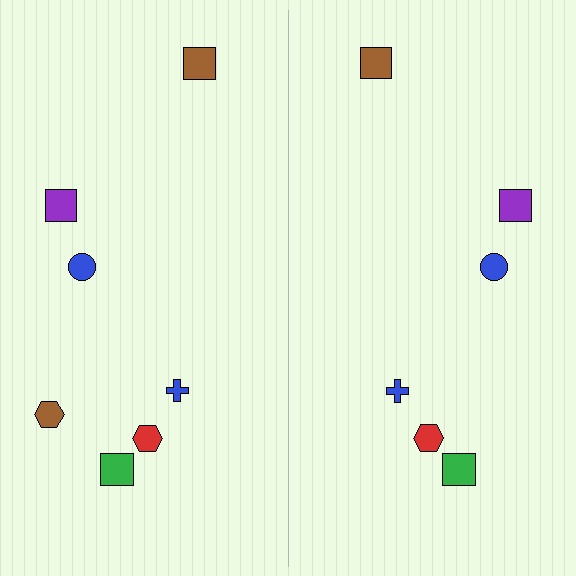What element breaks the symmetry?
A brown hexagon is missing from the right side.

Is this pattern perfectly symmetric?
No, the pattern is not perfectly symmetric. A brown hexagon is missing from the right side.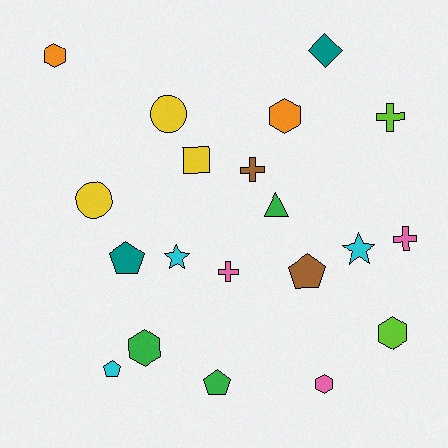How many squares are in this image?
There is 1 square.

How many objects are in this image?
There are 20 objects.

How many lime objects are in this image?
There are 2 lime objects.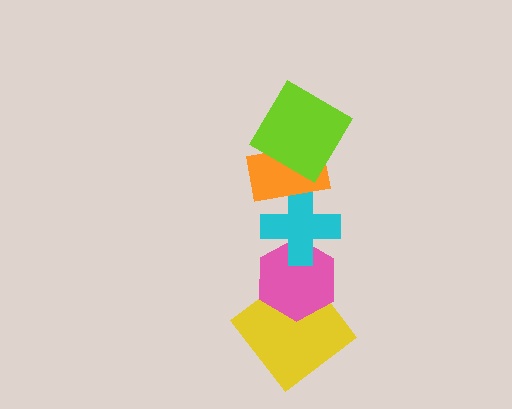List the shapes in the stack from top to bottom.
From top to bottom: the lime diamond, the orange rectangle, the cyan cross, the pink hexagon, the yellow diamond.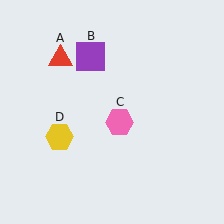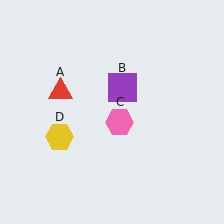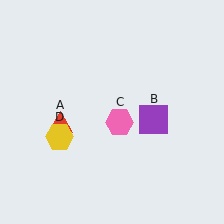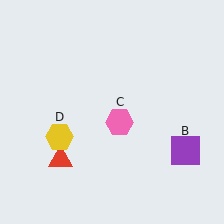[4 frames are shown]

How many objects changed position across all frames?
2 objects changed position: red triangle (object A), purple square (object B).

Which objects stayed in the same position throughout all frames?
Pink hexagon (object C) and yellow hexagon (object D) remained stationary.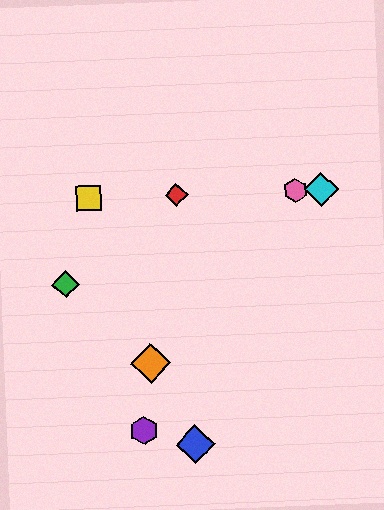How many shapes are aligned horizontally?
4 shapes (the red diamond, the yellow square, the cyan diamond, the pink hexagon) are aligned horizontally.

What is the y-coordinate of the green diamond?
The green diamond is at y≈284.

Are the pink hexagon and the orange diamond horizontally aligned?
No, the pink hexagon is at y≈190 and the orange diamond is at y≈363.